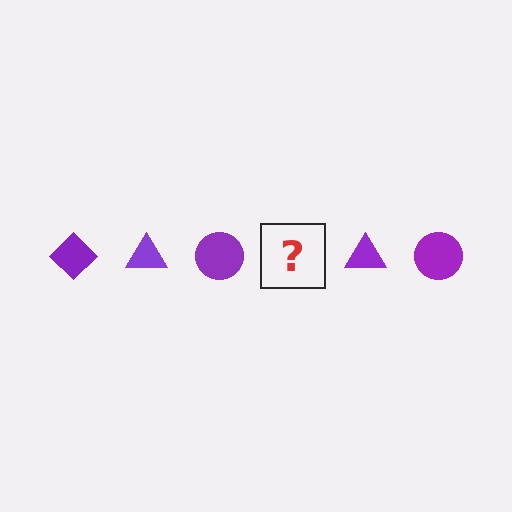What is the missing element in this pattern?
The missing element is a purple diamond.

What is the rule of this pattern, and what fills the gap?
The rule is that the pattern cycles through diamond, triangle, circle shapes in purple. The gap should be filled with a purple diamond.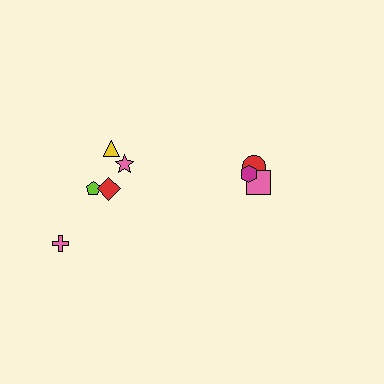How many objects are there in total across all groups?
There are 8 objects.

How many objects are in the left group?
There are 5 objects.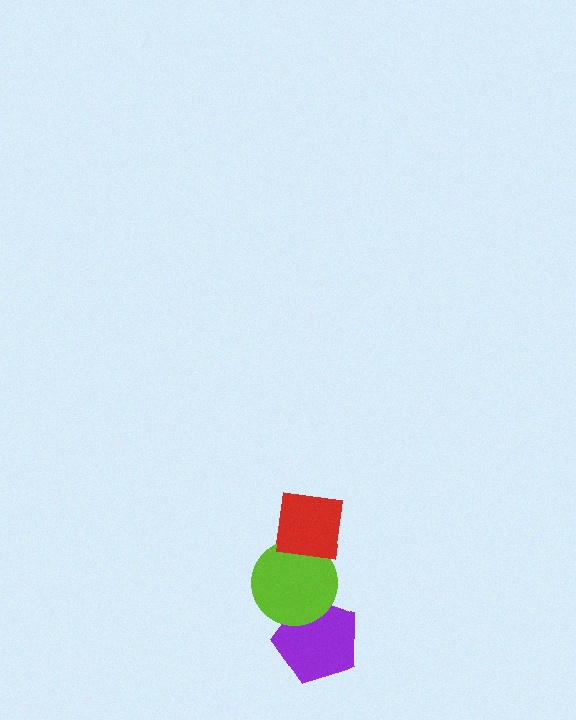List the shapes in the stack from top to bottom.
From top to bottom: the red square, the lime circle, the purple pentagon.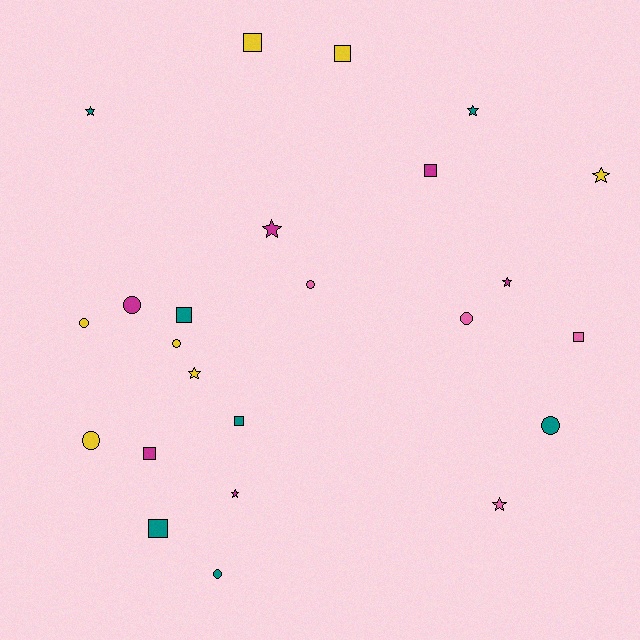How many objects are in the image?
There are 24 objects.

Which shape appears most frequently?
Circle, with 8 objects.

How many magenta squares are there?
There are 2 magenta squares.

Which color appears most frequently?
Teal, with 7 objects.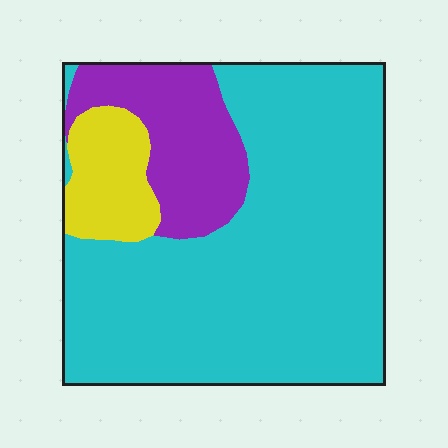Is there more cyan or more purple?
Cyan.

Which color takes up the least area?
Yellow, at roughly 10%.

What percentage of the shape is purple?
Purple takes up about one sixth (1/6) of the shape.